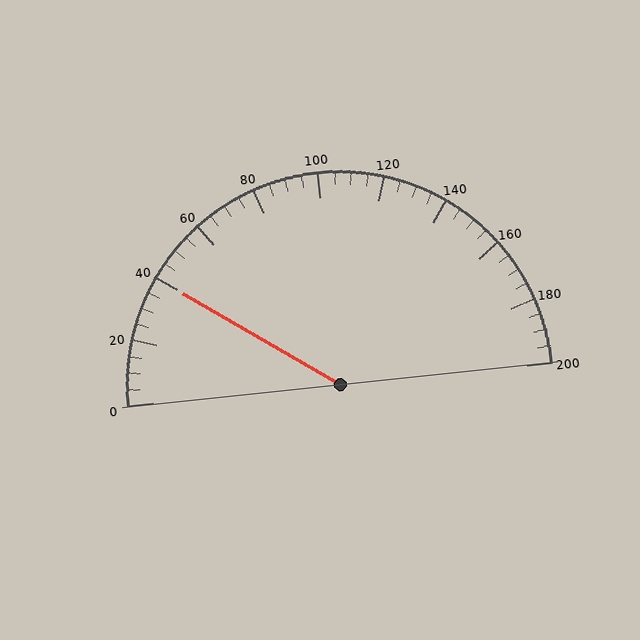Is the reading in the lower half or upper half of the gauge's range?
The reading is in the lower half of the range (0 to 200).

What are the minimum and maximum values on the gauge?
The gauge ranges from 0 to 200.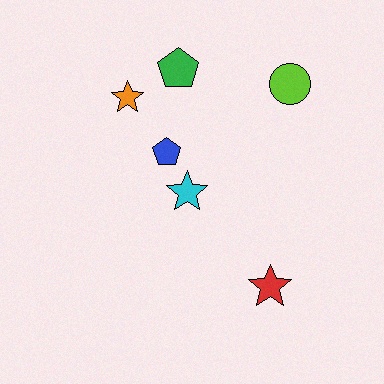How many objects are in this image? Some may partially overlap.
There are 6 objects.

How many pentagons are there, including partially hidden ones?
There are 2 pentagons.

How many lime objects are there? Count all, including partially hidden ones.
There is 1 lime object.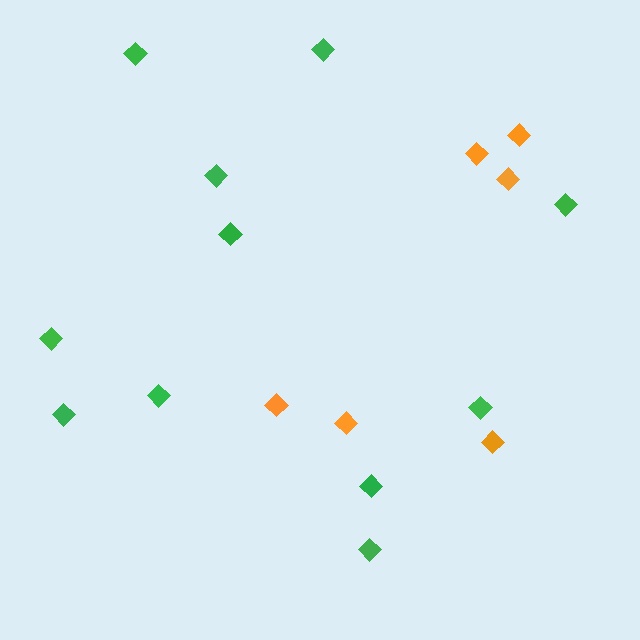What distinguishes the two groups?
There are 2 groups: one group of green diamonds (11) and one group of orange diamonds (6).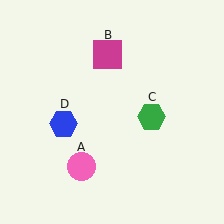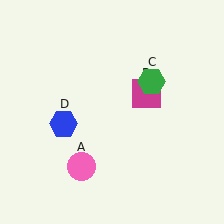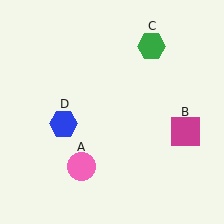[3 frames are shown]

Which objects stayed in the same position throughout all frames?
Pink circle (object A) and blue hexagon (object D) remained stationary.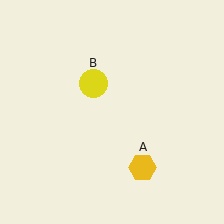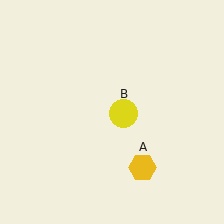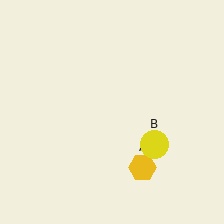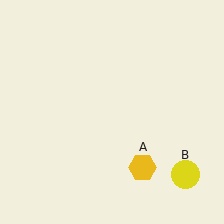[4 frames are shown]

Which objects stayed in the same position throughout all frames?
Yellow hexagon (object A) remained stationary.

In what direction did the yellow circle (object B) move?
The yellow circle (object B) moved down and to the right.